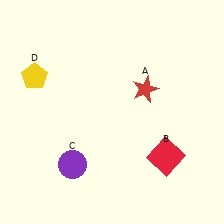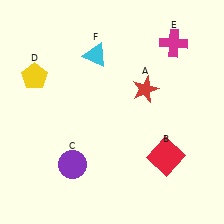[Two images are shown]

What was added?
A magenta cross (E), a cyan triangle (F) were added in Image 2.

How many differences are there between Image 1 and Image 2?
There are 2 differences between the two images.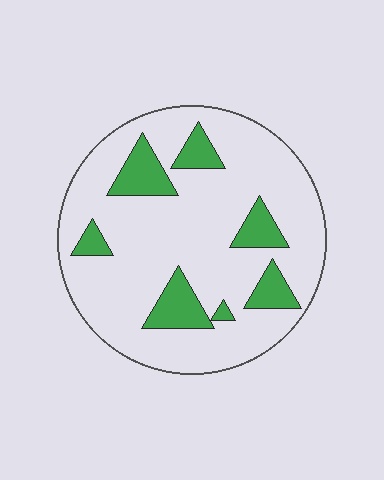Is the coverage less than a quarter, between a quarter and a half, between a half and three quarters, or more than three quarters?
Less than a quarter.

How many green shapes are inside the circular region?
7.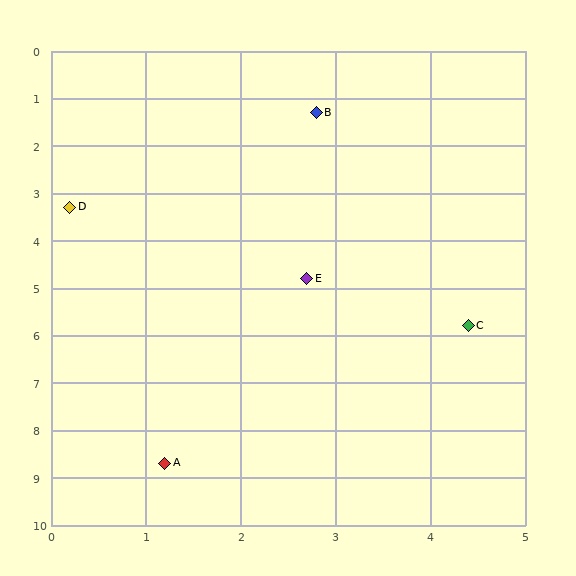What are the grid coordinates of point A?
Point A is at approximately (1.2, 8.7).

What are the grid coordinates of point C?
Point C is at approximately (4.4, 5.8).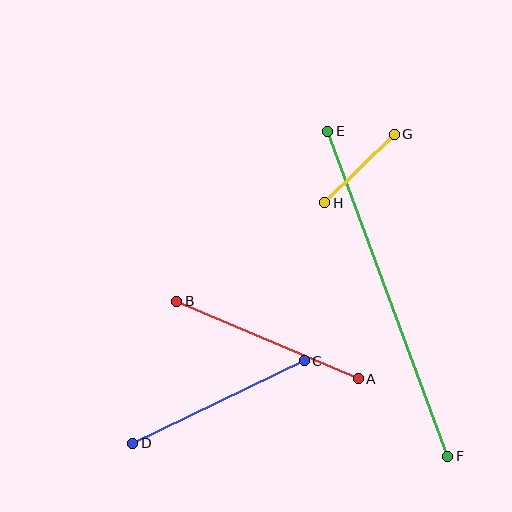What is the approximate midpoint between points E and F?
The midpoint is at approximately (388, 294) pixels.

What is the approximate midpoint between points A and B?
The midpoint is at approximately (267, 340) pixels.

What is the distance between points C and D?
The distance is approximately 190 pixels.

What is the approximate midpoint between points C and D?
The midpoint is at approximately (219, 402) pixels.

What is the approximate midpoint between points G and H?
The midpoint is at approximately (360, 169) pixels.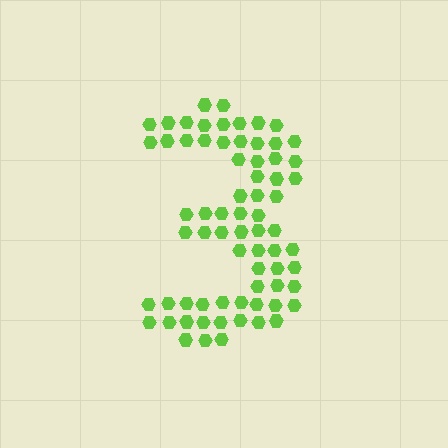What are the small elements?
The small elements are hexagons.